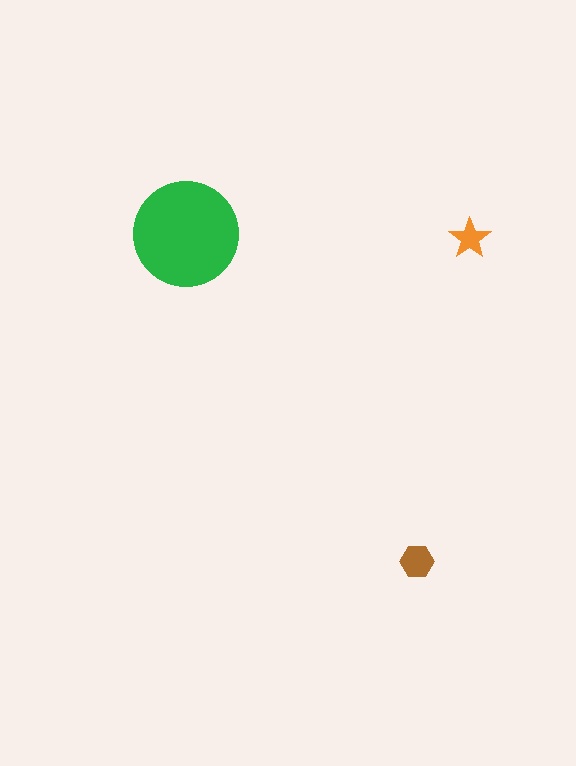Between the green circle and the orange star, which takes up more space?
The green circle.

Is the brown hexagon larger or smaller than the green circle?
Smaller.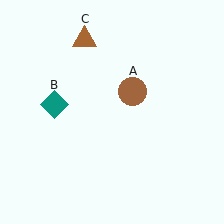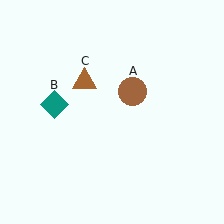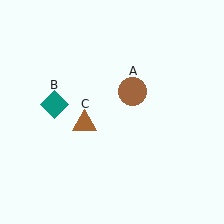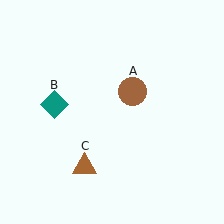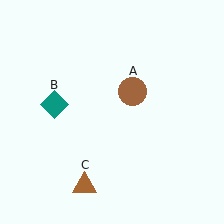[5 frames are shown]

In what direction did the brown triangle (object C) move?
The brown triangle (object C) moved down.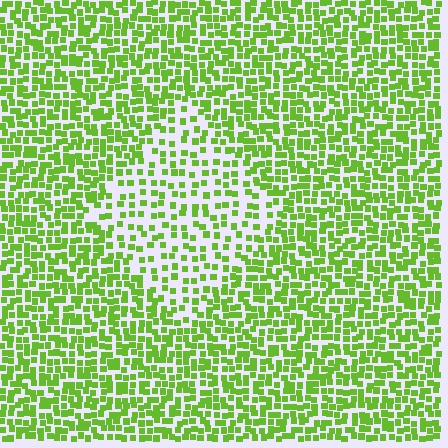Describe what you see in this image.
The image contains small lime elements arranged at two different densities. A diamond-shaped region is visible where the elements are less densely packed than the surrounding area.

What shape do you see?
I see a diamond.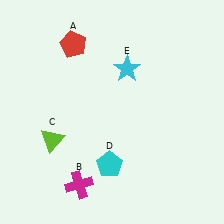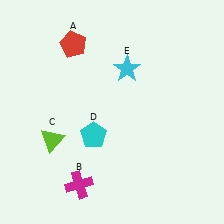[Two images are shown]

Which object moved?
The cyan pentagon (D) moved up.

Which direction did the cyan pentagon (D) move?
The cyan pentagon (D) moved up.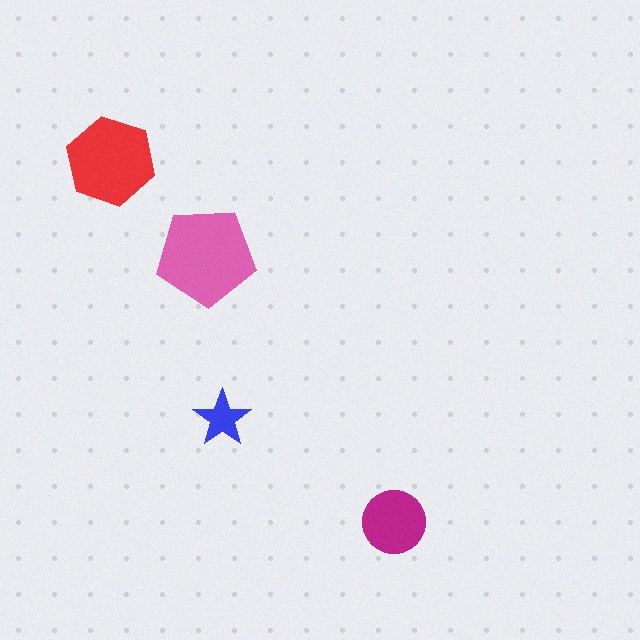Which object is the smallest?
The blue star.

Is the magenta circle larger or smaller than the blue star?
Larger.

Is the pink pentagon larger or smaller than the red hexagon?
Larger.